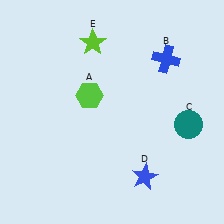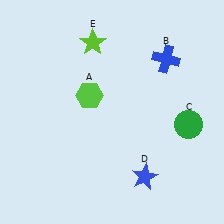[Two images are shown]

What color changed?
The circle (C) changed from teal in Image 1 to green in Image 2.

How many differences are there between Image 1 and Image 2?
There is 1 difference between the two images.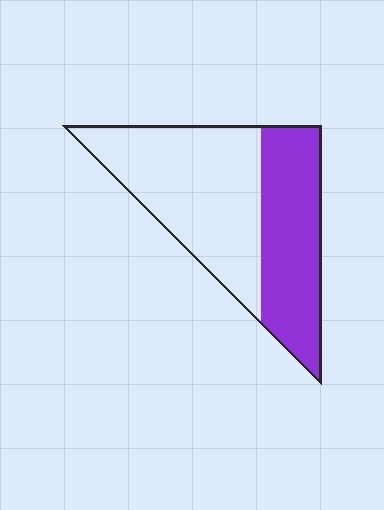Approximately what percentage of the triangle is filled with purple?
Approximately 40%.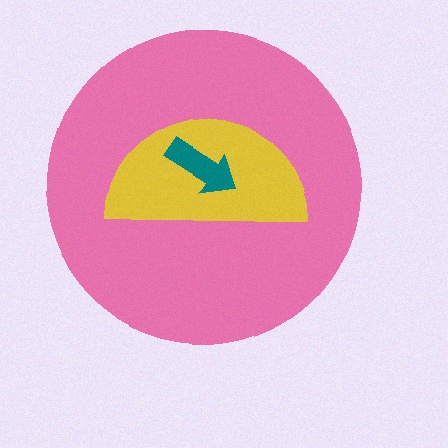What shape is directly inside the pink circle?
The yellow semicircle.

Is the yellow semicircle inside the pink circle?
Yes.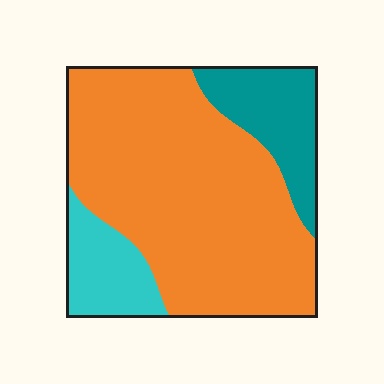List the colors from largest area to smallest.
From largest to smallest: orange, teal, cyan.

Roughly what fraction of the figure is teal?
Teal covers roughly 15% of the figure.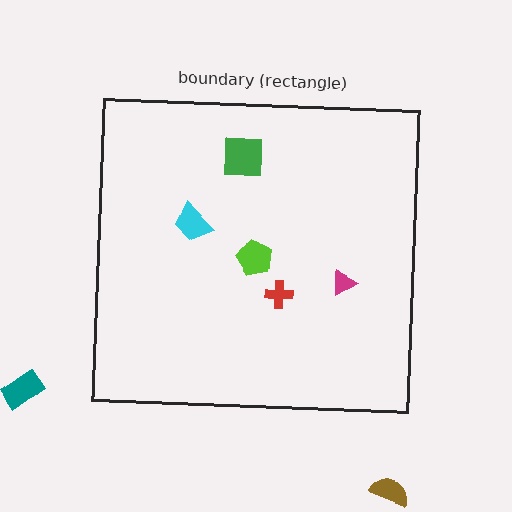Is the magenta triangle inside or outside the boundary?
Inside.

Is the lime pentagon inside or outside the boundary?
Inside.